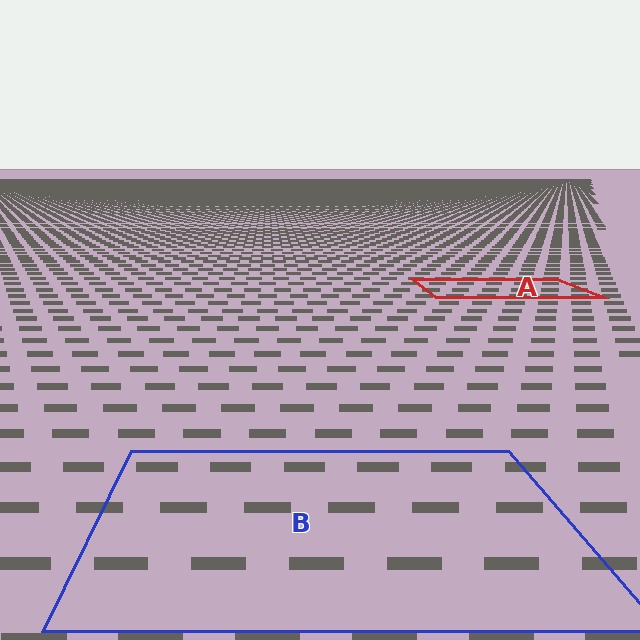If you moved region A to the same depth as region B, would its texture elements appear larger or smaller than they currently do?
They would appear larger. At a closer depth, the same texture elements are projected at a bigger on-screen size.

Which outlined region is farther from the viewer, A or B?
Region A is farther from the viewer — the texture elements inside it appear smaller and more densely packed.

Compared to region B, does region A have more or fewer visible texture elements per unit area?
Region A has more texture elements per unit area — they are packed more densely because it is farther away.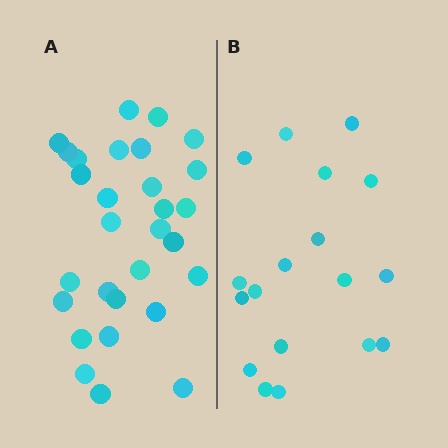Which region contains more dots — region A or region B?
Region A (the left region) has more dots.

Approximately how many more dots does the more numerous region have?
Region A has roughly 12 or so more dots than region B.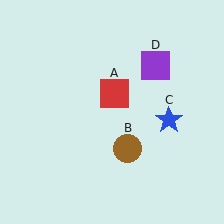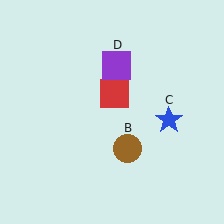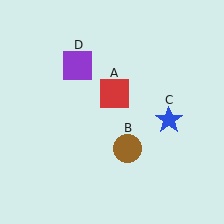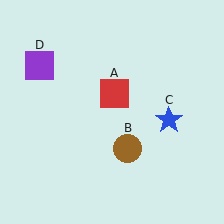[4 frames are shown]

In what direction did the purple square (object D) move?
The purple square (object D) moved left.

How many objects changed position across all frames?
1 object changed position: purple square (object D).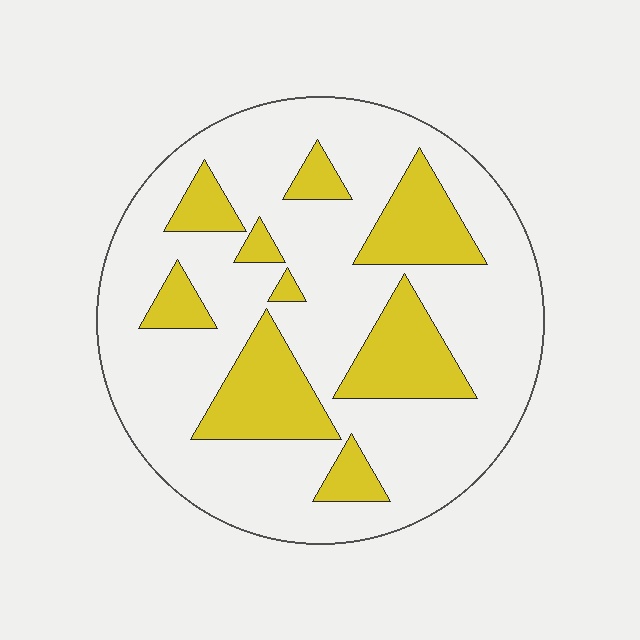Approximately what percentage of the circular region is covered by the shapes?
Approximately 25%.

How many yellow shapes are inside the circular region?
9.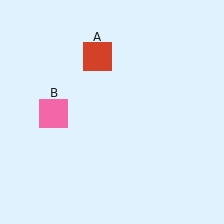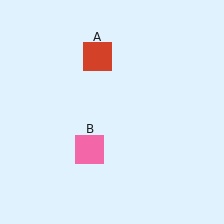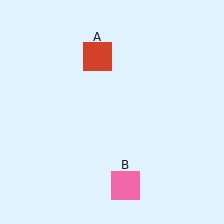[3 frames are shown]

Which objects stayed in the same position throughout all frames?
Red square (object A) remained stationary.